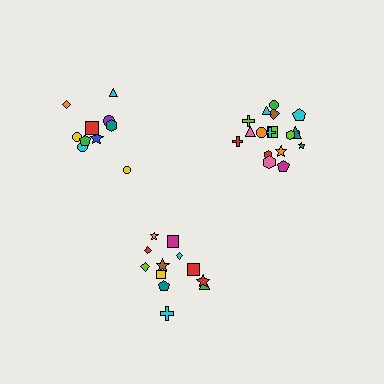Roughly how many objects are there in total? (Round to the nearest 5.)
Roughly 40 objects in total.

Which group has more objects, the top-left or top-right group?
The top-right group.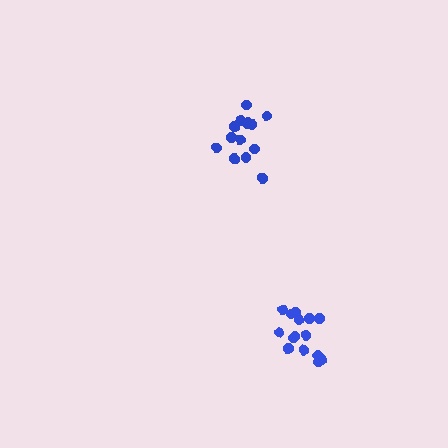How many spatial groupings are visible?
There are 2 spatial groupings.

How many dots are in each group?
Group 1: 14 dots, Group 2: 15 dots (29 total).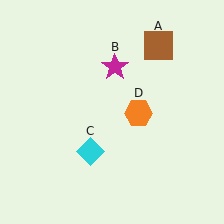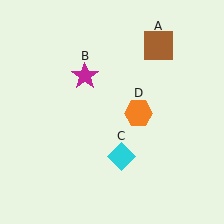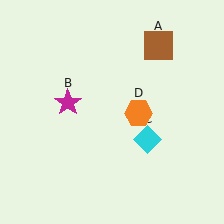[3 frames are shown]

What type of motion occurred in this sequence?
The magenta star (object B), cyan diamond (object C) rotated counterclockwise around the center of the scene.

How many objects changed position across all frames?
2 objects changed position: magenta star (object B), cyan diamond (object C).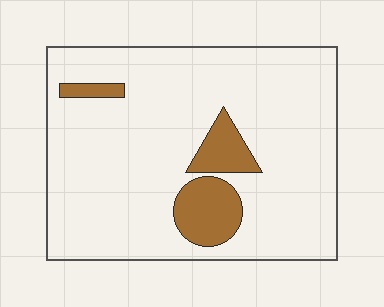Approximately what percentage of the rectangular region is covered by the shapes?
Approximately 10%.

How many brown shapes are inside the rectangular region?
3.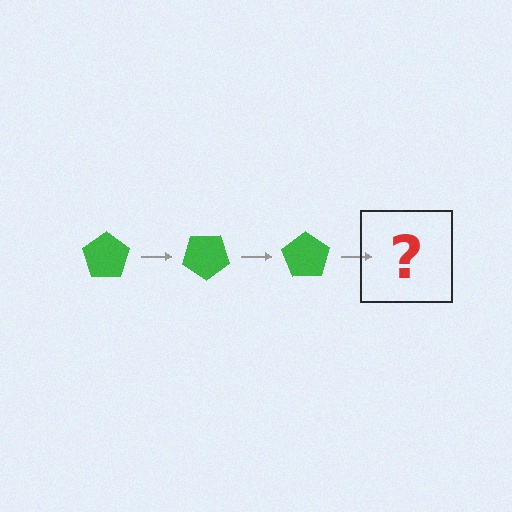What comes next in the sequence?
The next element should be a green pentagon rotated 105 degrees.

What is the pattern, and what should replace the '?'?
The pattern is that the pentagon rotates 35 degrees each step. The '?' should be a green pentagon rotated 105 degrees.